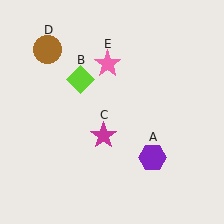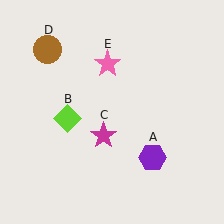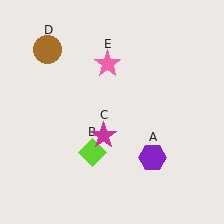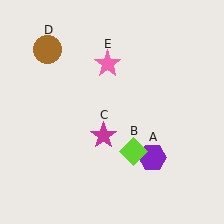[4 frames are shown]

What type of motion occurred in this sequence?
The lime diamond (object B) rotated counterclockwise around the center of the scene.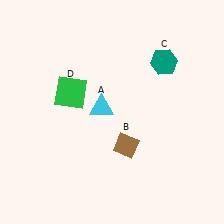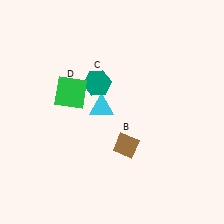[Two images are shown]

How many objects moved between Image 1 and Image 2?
1 object moved between the two images.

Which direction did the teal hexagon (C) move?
The teal hexagon (C) moved left.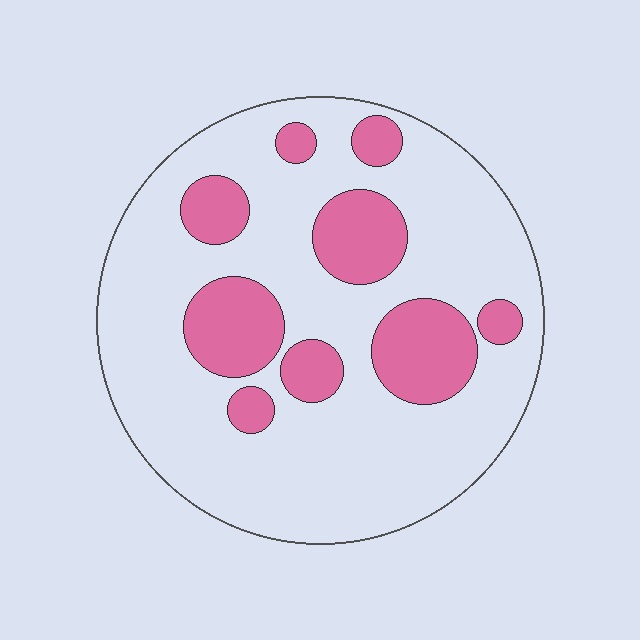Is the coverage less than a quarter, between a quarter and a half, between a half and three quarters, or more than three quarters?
Less than a quarter.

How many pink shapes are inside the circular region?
9.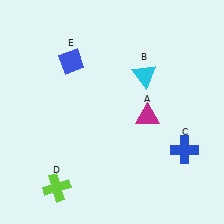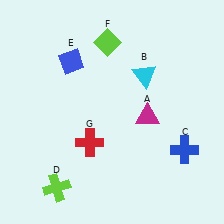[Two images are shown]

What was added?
A lime diamond (F), a red cross (G) were added in Image 2.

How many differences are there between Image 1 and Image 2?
There are 2 differences between the two images.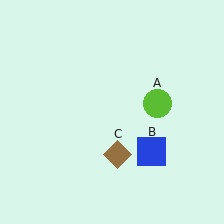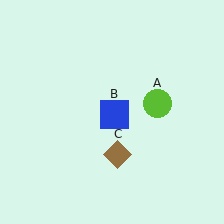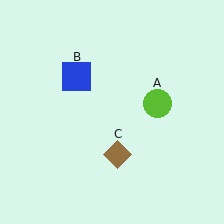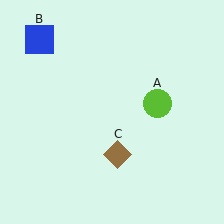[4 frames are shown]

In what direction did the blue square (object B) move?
The blue square (object B) moved up and to the left.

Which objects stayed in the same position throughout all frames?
Lime circle (object A) and brown diamond (object C) remained stationary.